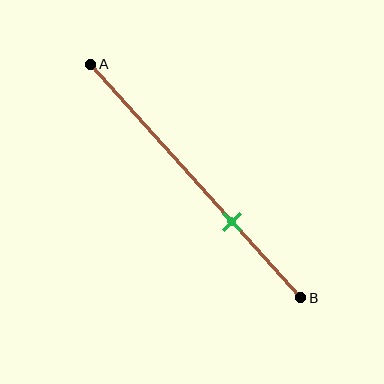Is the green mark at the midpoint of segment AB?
No, the mark is at about 65% from A, not at the 50% midpoint.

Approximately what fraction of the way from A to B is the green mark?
The green mark is approximately 65% of the way from A to B.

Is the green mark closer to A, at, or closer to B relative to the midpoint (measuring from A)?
The green mark is closer to point B than the midpoint of segment AB.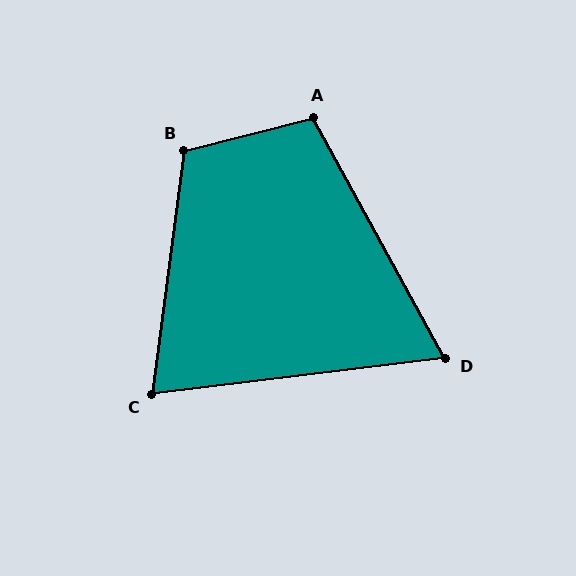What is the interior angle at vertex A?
Approximately 104 degrees (obtuse).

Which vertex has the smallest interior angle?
D, at approximately 68 degrees.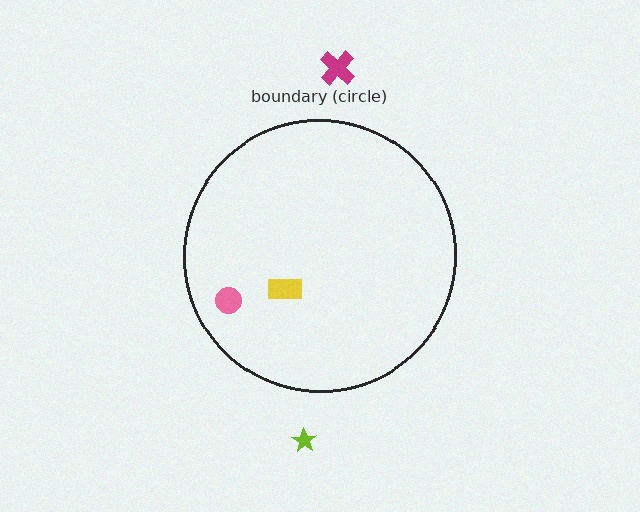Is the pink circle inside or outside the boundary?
Inside.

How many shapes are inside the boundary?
2 inside, 2 outside.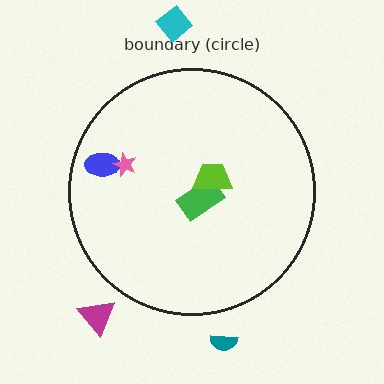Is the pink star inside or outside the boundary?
Inside.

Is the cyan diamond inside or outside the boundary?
Outside.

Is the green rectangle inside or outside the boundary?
Inside.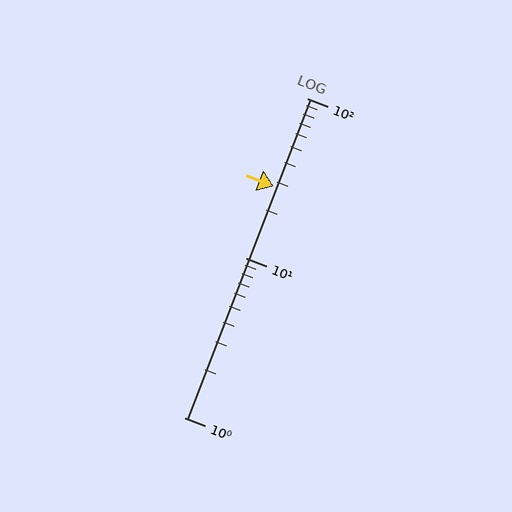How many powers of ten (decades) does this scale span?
The scale spans 2 decades, from 1 to 100.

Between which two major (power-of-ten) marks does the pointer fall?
The pointer is between 10 and 100.